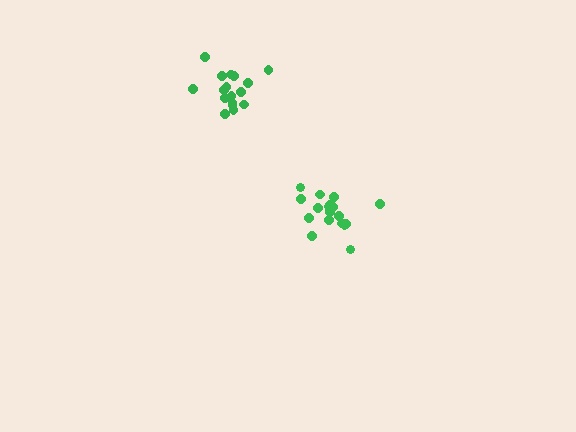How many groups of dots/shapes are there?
There are 2 groups.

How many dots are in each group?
Group 1: 18 dots, Group 2: 17 dots (35 total).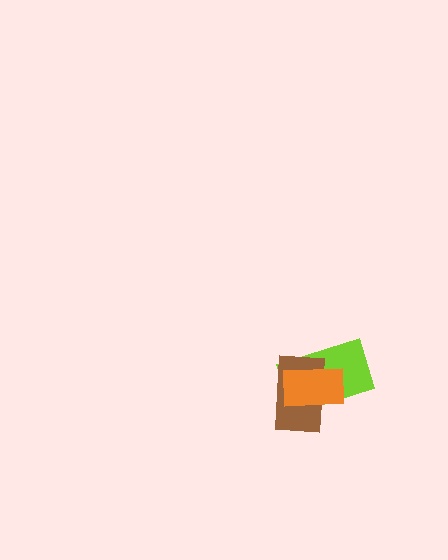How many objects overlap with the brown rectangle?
2 objects overlap with the brown rectangle.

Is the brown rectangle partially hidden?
Yes, it is partially covered by another shape.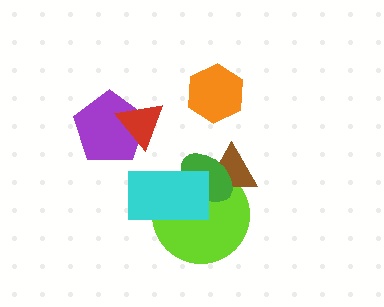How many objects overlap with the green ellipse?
3 objects overlap with the green ellipse.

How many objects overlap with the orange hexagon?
0 objects overlap with the orange hexagon.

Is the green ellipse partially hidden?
Yes, it is partially covered by another shape.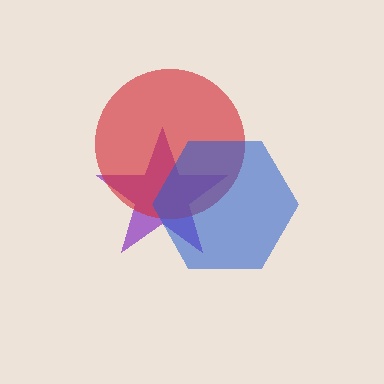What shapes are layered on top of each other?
The layered shapes are: a purple star, a red circle, a blue hexagon.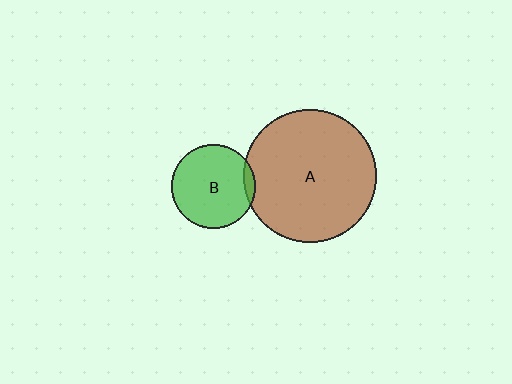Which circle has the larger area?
Circle A (brown).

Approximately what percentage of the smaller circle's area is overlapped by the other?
Approximately 5%.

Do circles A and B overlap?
Yes.